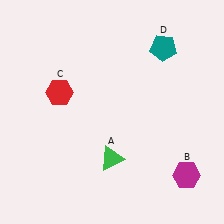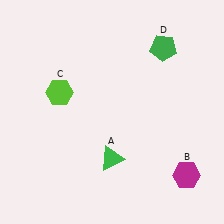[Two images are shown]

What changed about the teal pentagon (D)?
In Image 1, D is teal. In Image 2, it changed to green.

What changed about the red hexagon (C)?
In Image 1, C is red. In Image 2, it changed to lime.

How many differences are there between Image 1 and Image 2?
There are 2 differences between the two images.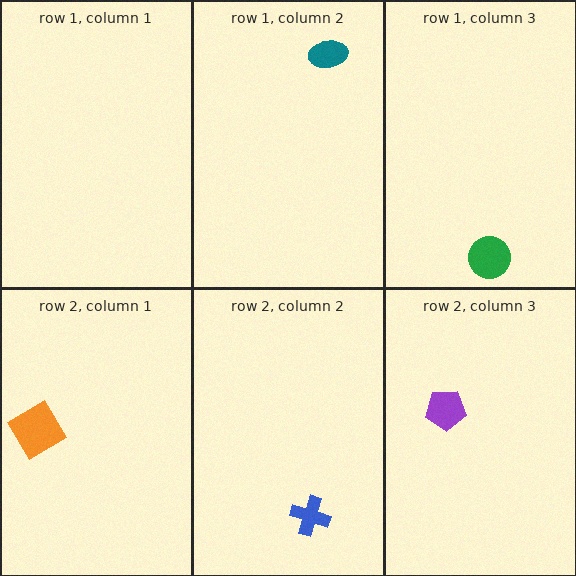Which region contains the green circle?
The row 1, column 3 region.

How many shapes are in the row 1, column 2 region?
1.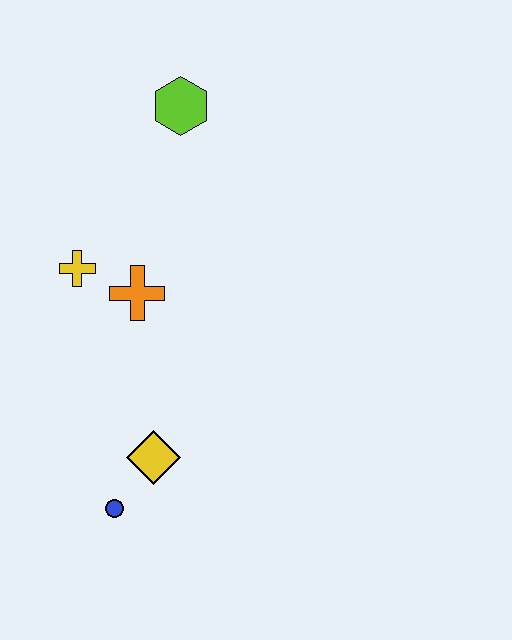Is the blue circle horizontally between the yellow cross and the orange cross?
Yes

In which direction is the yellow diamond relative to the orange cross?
The yellow diamond is below the orange cross.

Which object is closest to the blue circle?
The yellow diamond is closest to the blue circle.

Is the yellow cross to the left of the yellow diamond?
Yes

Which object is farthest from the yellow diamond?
The lime hexagon is farthest from the yellow diamond.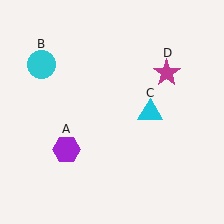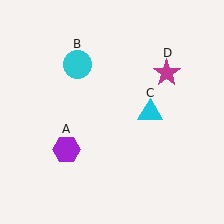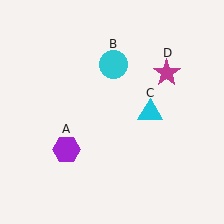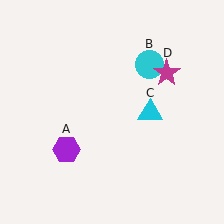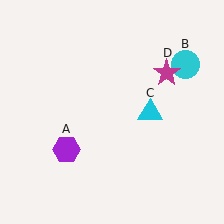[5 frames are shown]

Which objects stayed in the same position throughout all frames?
Purple hexagon (object A) and cyan triangle (object C) and magenta star (object D) remained stationary.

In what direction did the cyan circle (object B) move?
The cyan circle (object B) moved right.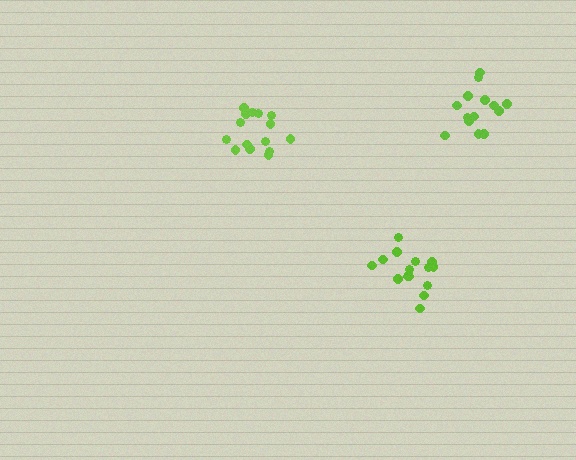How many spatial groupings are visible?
There are 3 spatial groupings.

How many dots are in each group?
Group 1: 16 dots, Group 2: 14 dots, Group 3: 15 dots (45 total).